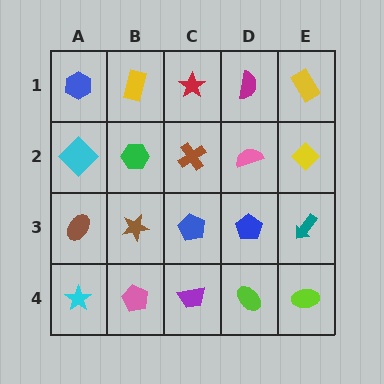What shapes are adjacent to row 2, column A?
A blue hexagon (row 1, column A), a brown ellipse (row 3, column A), a green hexagon (row 2, column B).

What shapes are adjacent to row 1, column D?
A pink semicircle (row 2, column D), a red star (row 1, column C), a yellow rectangle (row 1, column E).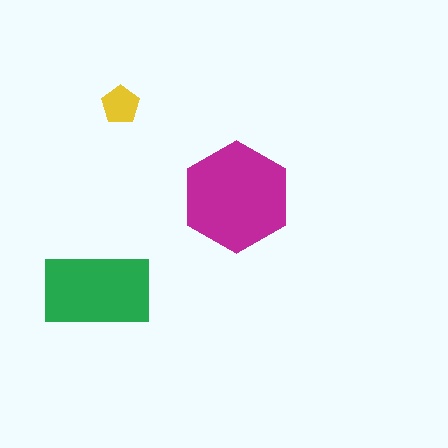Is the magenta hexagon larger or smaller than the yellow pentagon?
Larger.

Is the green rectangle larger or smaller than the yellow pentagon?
Larger.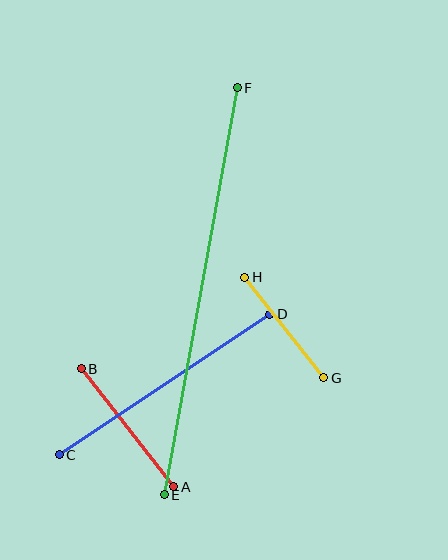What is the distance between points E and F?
The distance is approximately 414 pixels.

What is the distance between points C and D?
The distance is approximately 253 pixels.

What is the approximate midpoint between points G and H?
The midpoint is at approximately (284, 328) pixels.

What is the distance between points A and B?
The distance is approximately 150 pixels.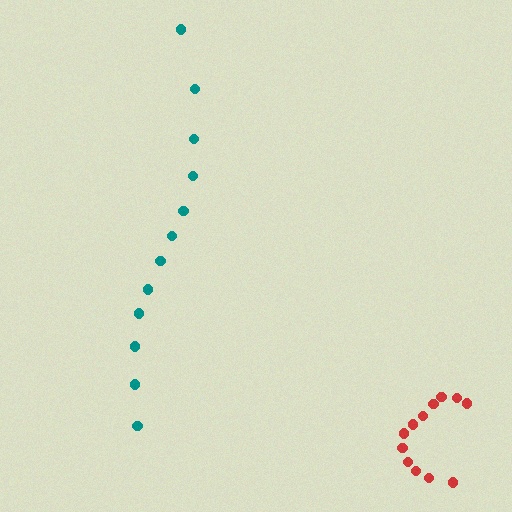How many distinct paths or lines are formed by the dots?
There are 2 distinct paths.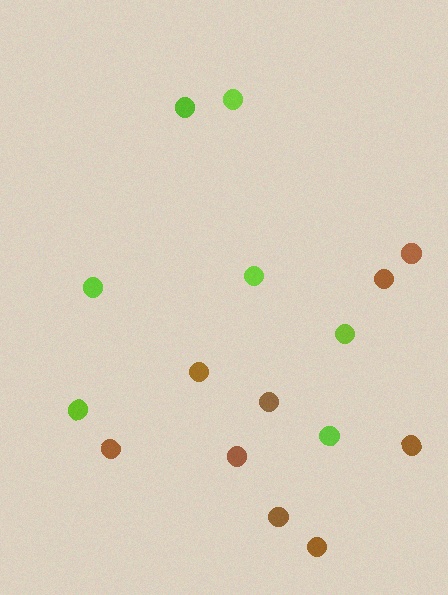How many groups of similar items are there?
There are 2 groups: one group of lime circles (7) and one group of brown circles (9).